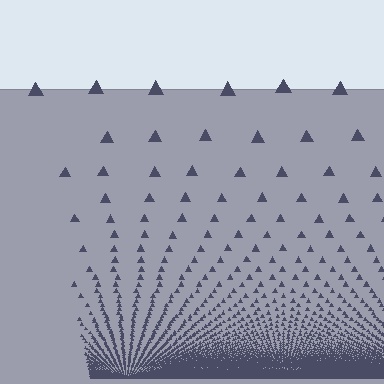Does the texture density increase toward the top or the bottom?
Density increases toward the bottom.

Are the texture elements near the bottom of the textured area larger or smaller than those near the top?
Smaller. The gradient is inverted — elements near the bottom are smaller and denser.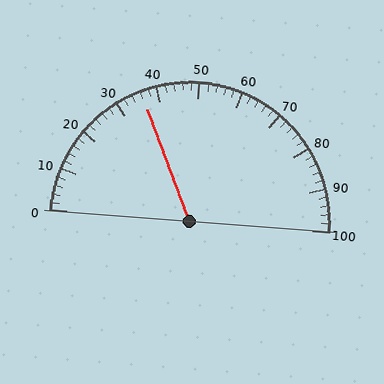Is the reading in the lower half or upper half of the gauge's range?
The reading is in the lower half of the range (0 to 100).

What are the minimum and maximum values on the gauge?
The gauge ranges from 0 to 100.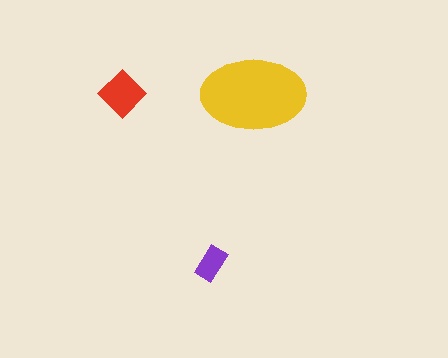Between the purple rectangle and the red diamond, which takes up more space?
The red diamond.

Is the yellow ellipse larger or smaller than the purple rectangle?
Larger.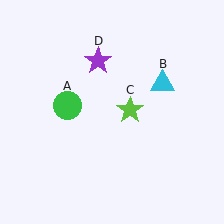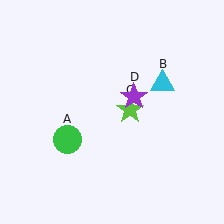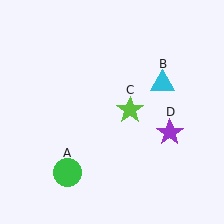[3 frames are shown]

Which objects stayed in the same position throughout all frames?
Cyan triangle (object B) and lime star (object C) remained stationary.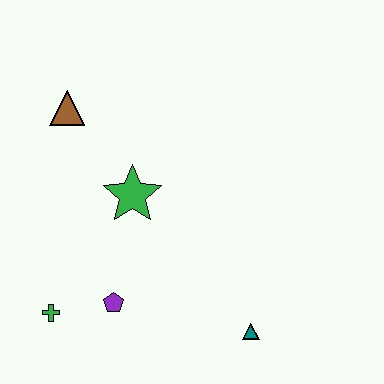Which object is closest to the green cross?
The purple pentagon is closest to the green cross.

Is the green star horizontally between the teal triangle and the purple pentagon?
Yes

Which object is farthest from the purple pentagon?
The brown triangle is farthest from the purple pentagon.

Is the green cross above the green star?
No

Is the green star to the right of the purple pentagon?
Yes